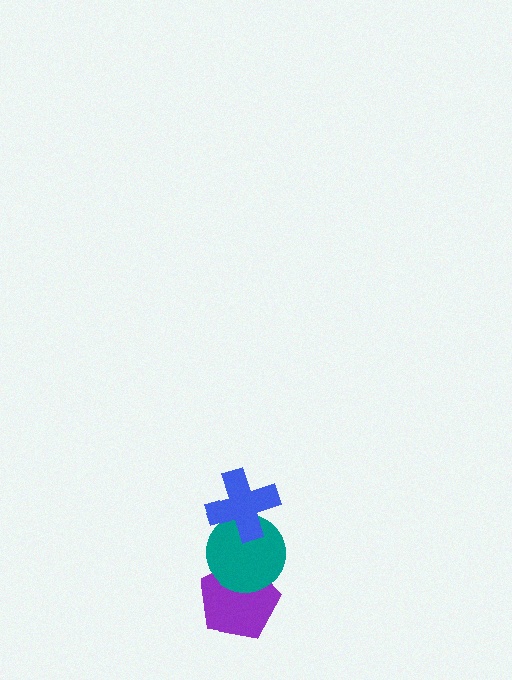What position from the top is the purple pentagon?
The purple pentagon is 3rd from the top.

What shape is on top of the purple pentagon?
The teal circle is on top of the purple pentagon.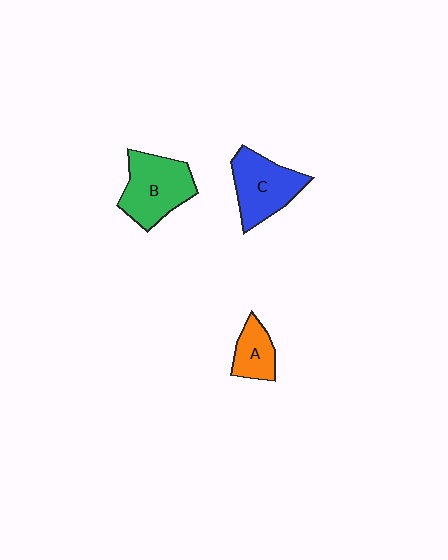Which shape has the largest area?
Shape B (green).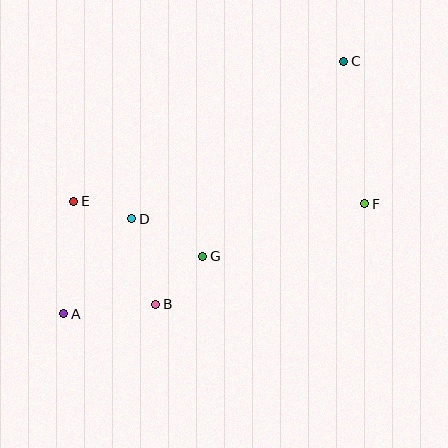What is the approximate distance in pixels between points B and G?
The distance between B and G is approximately 67 pixels.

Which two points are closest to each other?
Points D and E are closest to each other.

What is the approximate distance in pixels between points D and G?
The distance between D and G is approximately 81 pixels.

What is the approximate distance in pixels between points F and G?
The distance between F and G is approximately 171 pixels.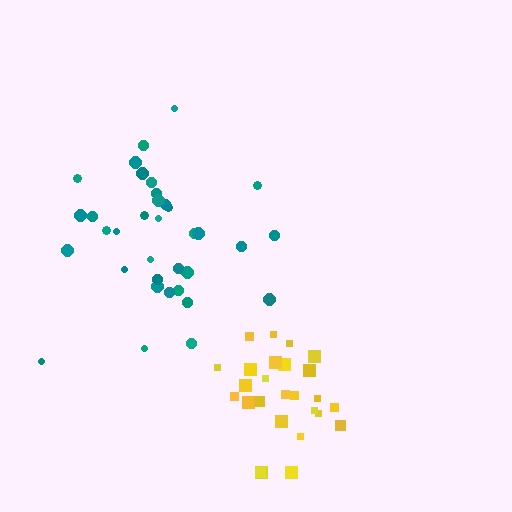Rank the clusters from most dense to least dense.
teal, yellow.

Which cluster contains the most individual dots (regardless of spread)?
Teal (35).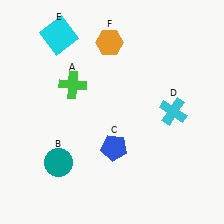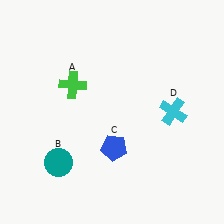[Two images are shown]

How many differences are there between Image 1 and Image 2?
There are 2 differences between the two images.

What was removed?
The cyan square (E), the orange hexagon (F) were removed in Image 2.